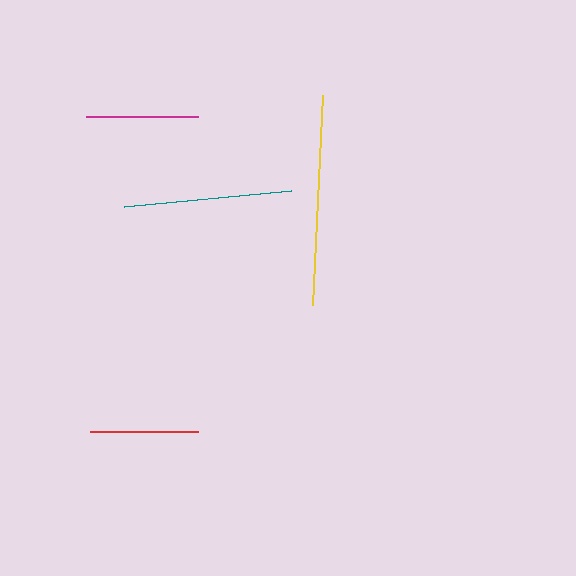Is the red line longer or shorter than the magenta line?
The magenta line is longer than the red line.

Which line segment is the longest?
The yellow line is the longest at approximately 210 pixels.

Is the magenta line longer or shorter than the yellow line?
The yellow line is longer than the magenta line.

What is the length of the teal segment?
The teal segment is approximately 168 pixels long.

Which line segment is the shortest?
The red line is the shortest at approximately 108 pixels.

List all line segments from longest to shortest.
From longest to shortest: yellow, teal, magenta, red.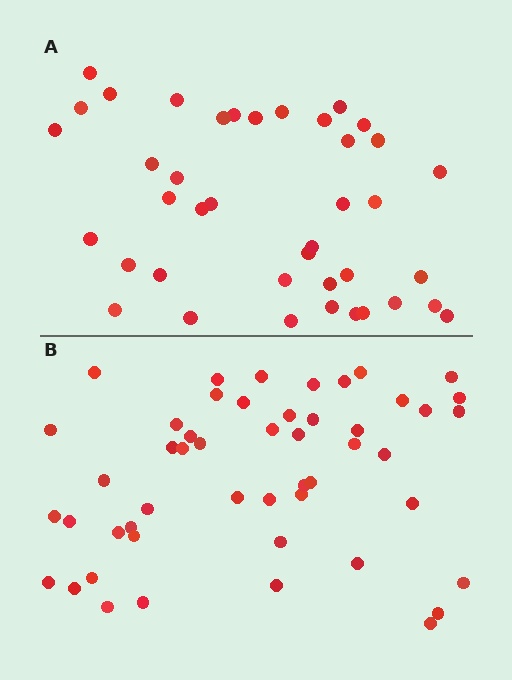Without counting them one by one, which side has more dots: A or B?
Region B (the bottom region) has more dots.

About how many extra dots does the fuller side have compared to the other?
Region B has roughly 10 or so more dots than region A.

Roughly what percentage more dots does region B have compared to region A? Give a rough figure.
About 25% more.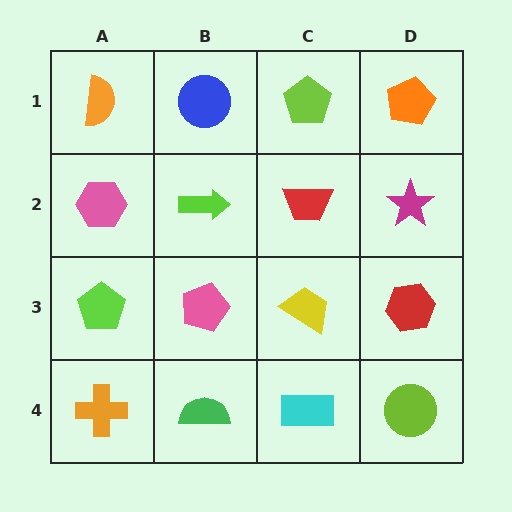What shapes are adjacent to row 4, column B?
A pink pentagon (row 3, column B), an orange cross (row 4, column A), a cyan rectangle (row 4, column C).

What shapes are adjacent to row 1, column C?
A red trapezoid (row 2, column C), a blue circle (row 1, column B), an orange pentagon (row 1, column D).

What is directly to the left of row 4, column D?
A cyan rectangle.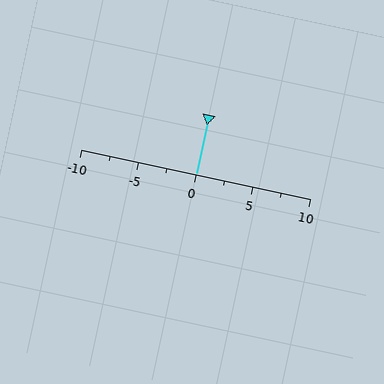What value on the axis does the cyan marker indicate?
The marker indicates approximately 0.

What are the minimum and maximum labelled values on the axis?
The axis runs from -10 to 10.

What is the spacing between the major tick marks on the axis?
The major ticks are spaced 5 apart.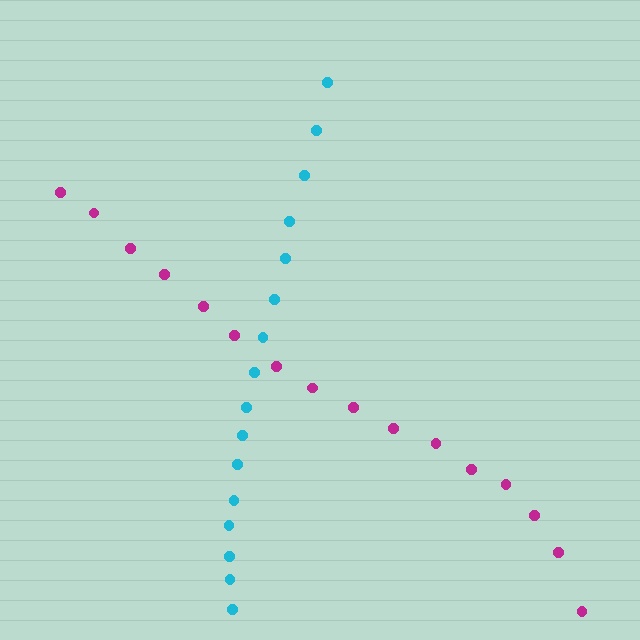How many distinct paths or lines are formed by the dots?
There are 2 distinct paths.